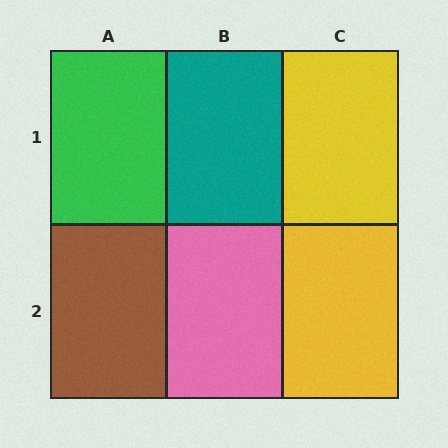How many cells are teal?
1 cell is teal.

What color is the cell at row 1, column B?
Teal.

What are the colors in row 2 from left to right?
Brown, pink, yellow.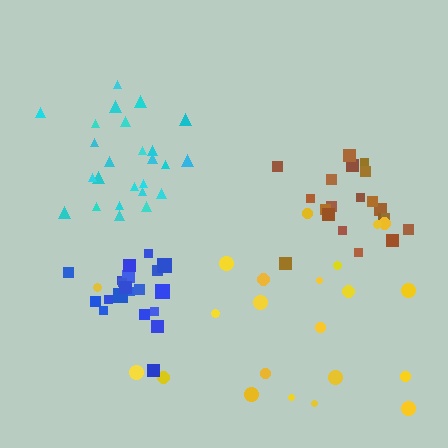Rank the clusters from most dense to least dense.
blue, cyan, brown, yellow.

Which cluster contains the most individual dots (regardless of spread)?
Cyan (26).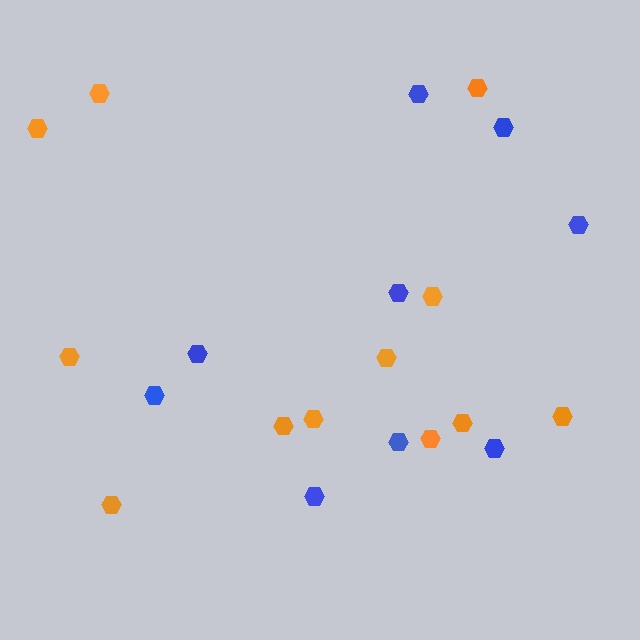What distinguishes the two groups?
There are 2 groups: one group of orange hexagons (12) and one group of blue hexagons (9).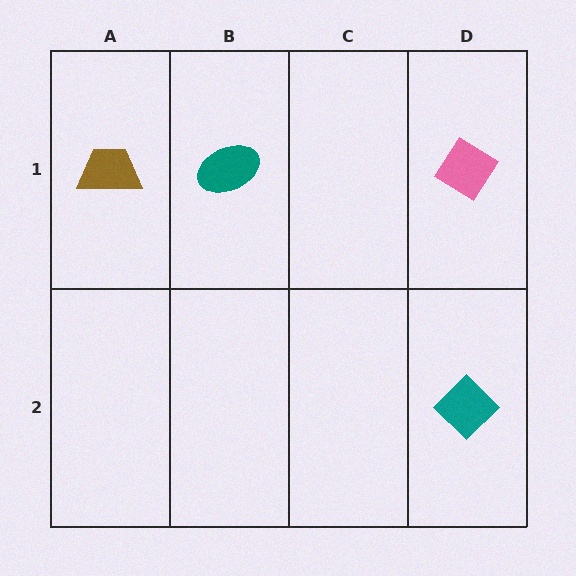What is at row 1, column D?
A pink diamond.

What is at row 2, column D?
A teal diamond.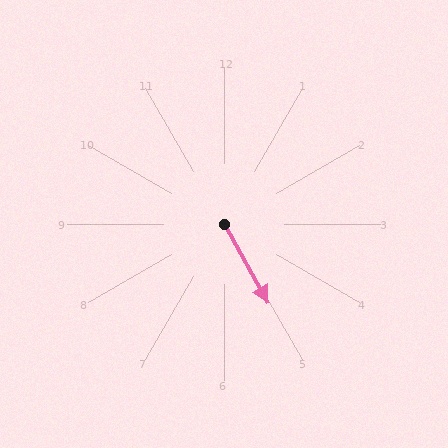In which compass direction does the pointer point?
Southeast.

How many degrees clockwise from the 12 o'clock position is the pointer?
Approximately 151 degrees.